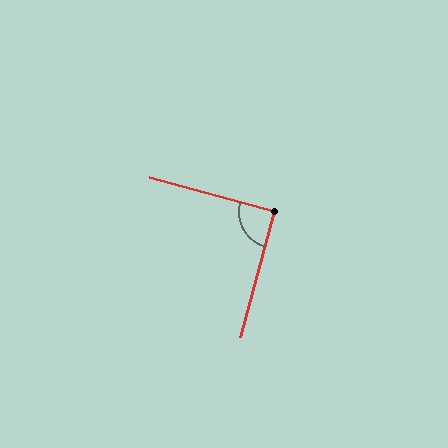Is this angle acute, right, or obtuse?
It is approximately a right angle.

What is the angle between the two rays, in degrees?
Approximately 90 degrees.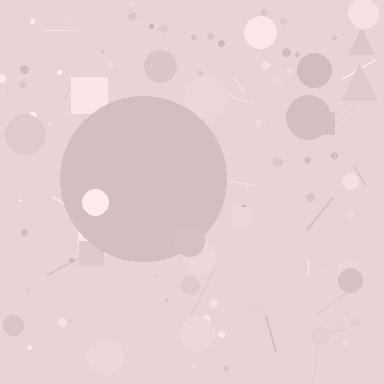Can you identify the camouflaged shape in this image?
The camouflaged shape is a circle.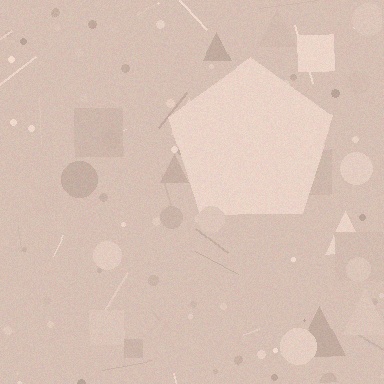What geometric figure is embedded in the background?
A pentagon is embedded in the background.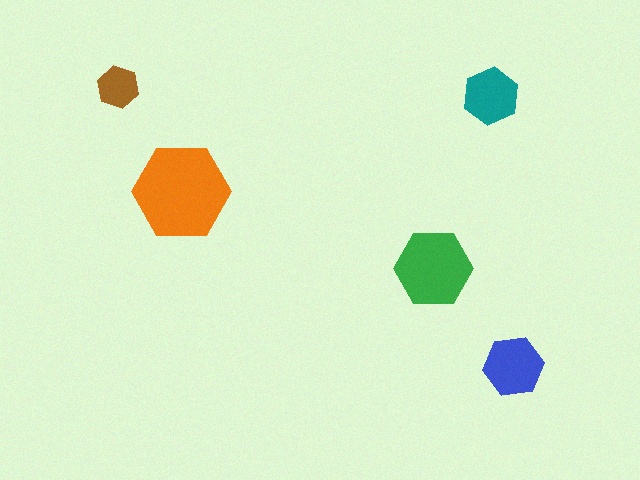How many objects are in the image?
There are 5 objects in the image.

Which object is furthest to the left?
The brown hexagon is leftmost.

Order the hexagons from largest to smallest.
the orange one, the green one, the blue one, the teal one, the brown one.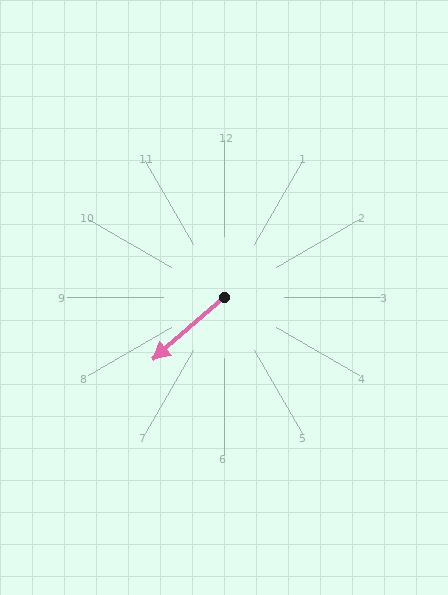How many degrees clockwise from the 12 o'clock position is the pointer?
Approximately 229 degrees.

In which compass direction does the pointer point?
Southwest.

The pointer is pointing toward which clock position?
Roughly 8 o'clock.